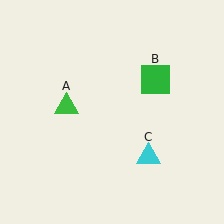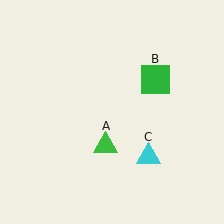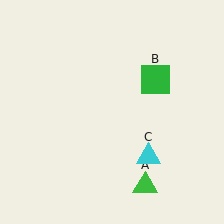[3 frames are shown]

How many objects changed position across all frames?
1 object changed position: green triangle (object A).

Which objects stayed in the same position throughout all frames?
Green square (object B) and cyan triangle (object C) remained stationary.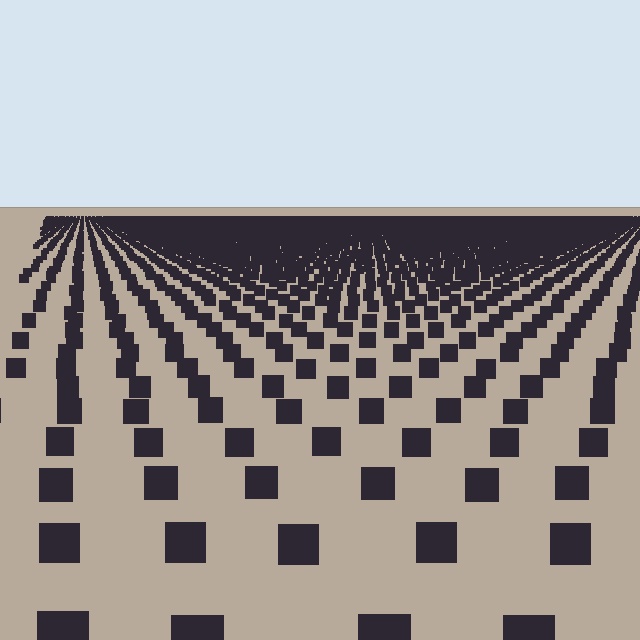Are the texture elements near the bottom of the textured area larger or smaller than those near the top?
Larger. Near the bottom, elements are closer to the viewer and appear at a bigger on-screen size.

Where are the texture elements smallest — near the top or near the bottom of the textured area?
Near the top.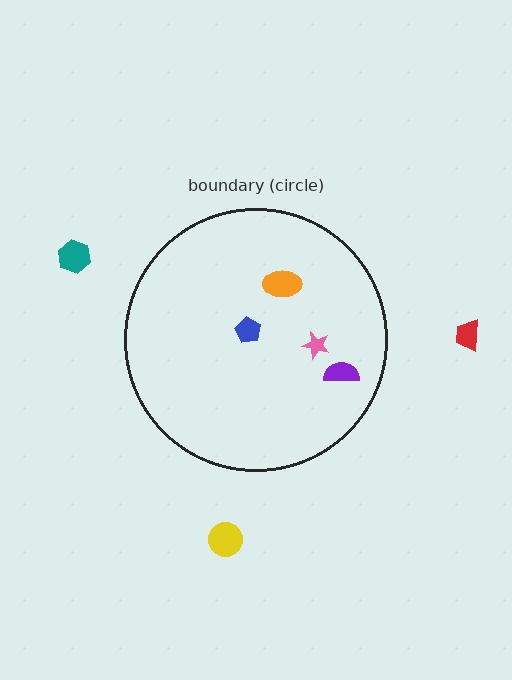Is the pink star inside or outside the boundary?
Inside.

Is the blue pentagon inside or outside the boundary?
Inside.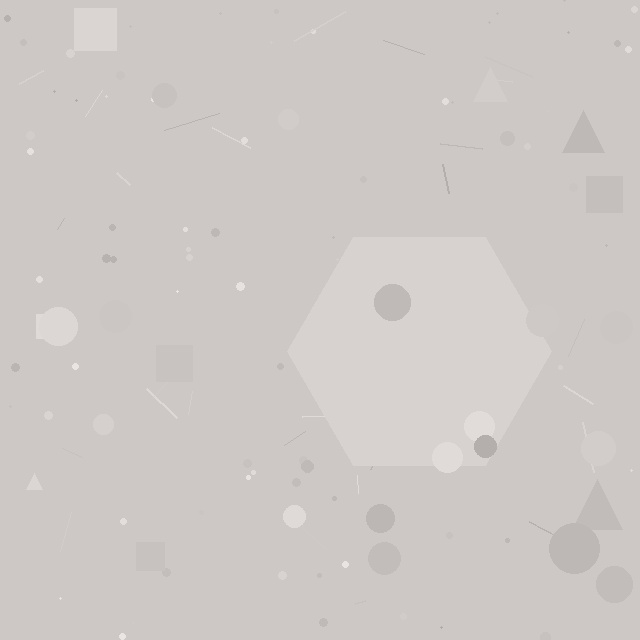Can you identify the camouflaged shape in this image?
The camouflaged shape is a hexagon.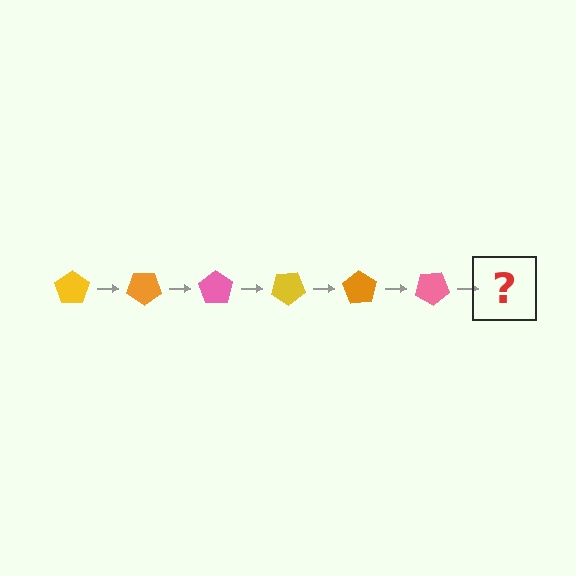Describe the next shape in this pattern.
It should be a yellow pentagon, rotated 210 degrees from the start.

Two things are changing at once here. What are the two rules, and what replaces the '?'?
The two rules are that it rotates 35 degrees each step and the color cycles through yellow, orange, and pink. The '?' should be a yellow pentagon, rotated 210 degrees from the start.